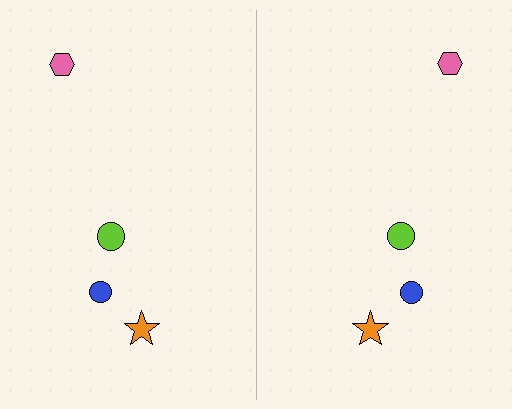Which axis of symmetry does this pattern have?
The pattern has a vertical axis of symmetry running through the center of the image.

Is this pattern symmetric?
Yes, this pattern has bilateral (reflection) symmetry.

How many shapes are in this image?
There are 8 shapes in this image.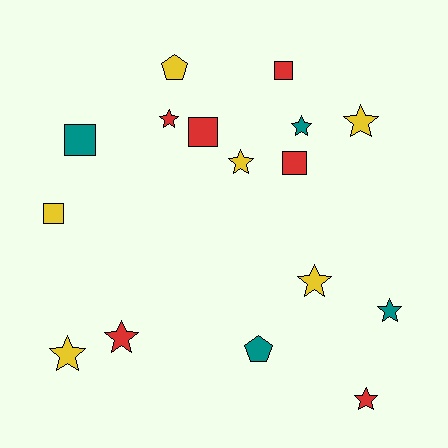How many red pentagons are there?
There are no red pentagons.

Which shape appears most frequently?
Star, with 9 objects.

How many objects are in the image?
There are 16 objects.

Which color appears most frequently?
Red, with 6 objects.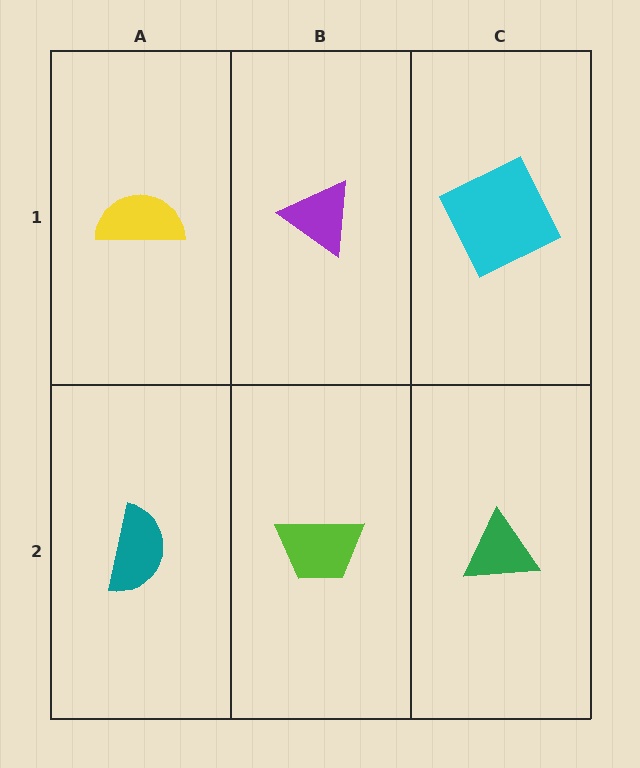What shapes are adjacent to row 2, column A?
A yellow semicircle (row 1, column A), a lime trapezoid (row 2, column B).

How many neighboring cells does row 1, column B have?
3.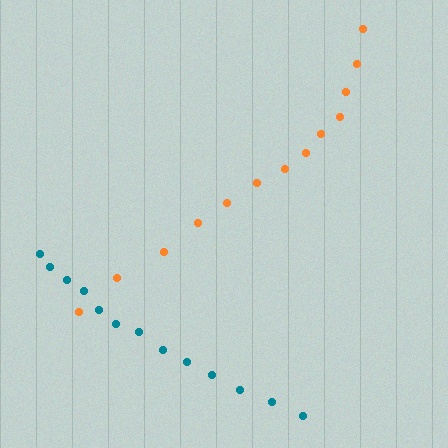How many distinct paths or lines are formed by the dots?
There are 2 distinct paths.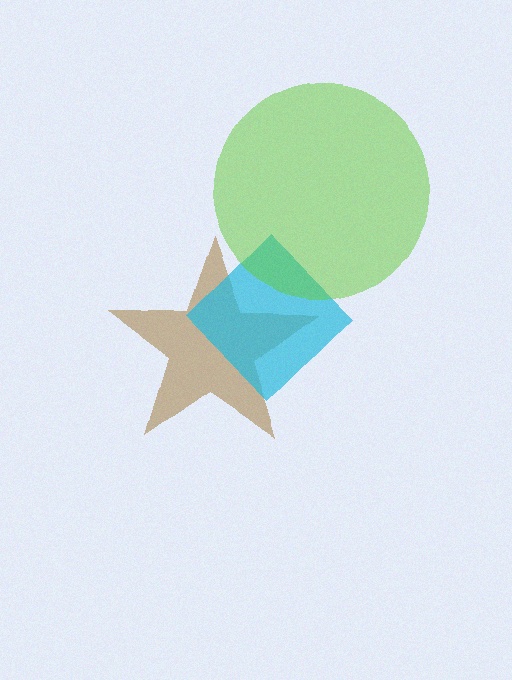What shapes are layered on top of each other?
The layered shapes are: a brown star, a cyan diamond, a lime circle.